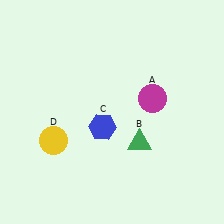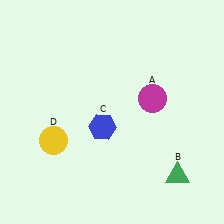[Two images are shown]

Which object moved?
The green triangle (B) moved right.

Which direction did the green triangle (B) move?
The green triangle (B) moved right.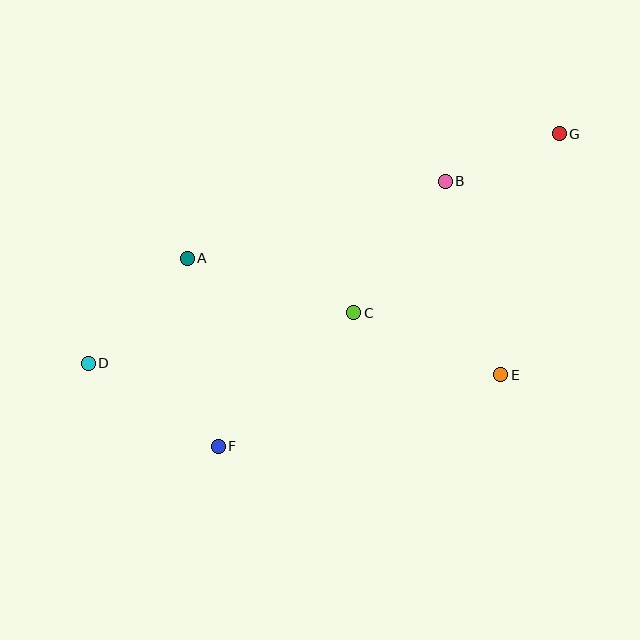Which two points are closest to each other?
Points B and G are closest to each other.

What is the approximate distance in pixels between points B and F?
The distance between B and F is approximately 349 pixels.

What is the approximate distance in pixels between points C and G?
The distance between C and G is approximately 273 pixels.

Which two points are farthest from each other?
Points D and G are farthest from each other.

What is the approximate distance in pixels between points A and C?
The distance between A and C is approximately 175 pixels.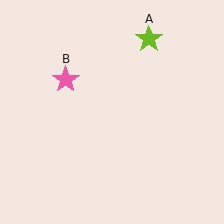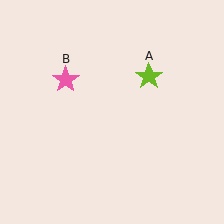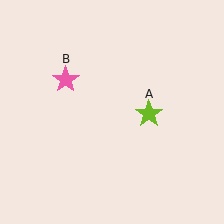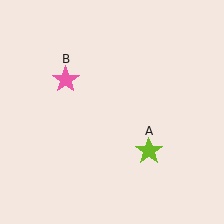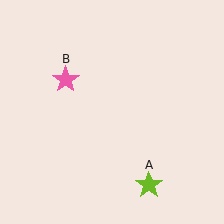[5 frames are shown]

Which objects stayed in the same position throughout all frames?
Pink star (object B) remained stationary.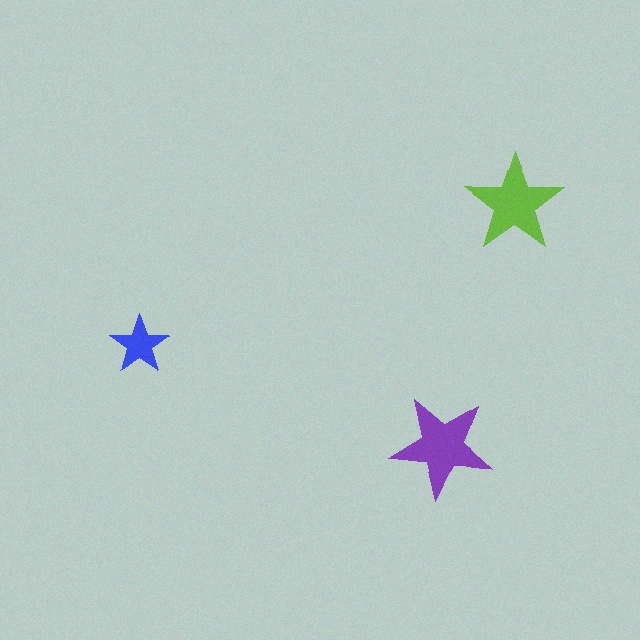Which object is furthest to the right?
The lime star is rightmost.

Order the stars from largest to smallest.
the purple one, the lime one, the blue one.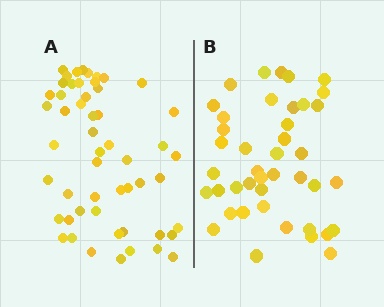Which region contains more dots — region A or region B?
Region A (the left region) has more dots.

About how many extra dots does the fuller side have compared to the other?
Region A has roughly 12 or so more dots than region B.